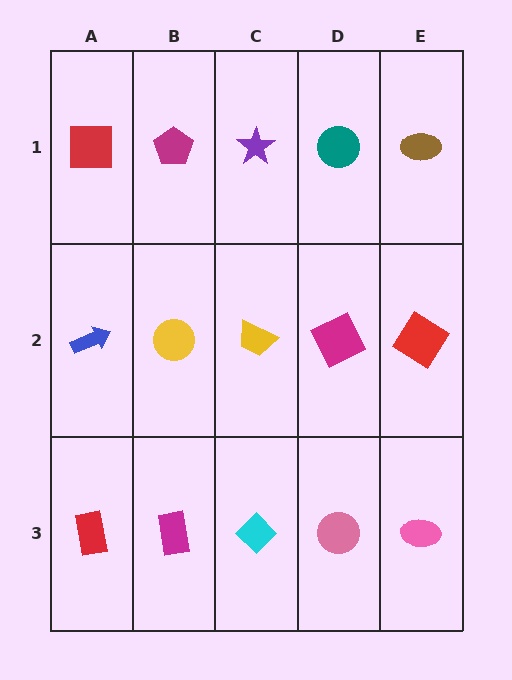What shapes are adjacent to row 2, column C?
A purple star (row 1, column C), a cyan diamond (row 3, column C), a yellow circle (row 2, column B), a magenta square (row 2, column D).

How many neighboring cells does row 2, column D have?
4.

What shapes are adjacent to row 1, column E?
A red diamond (row 2, column E), a teal circle (row 1, column D).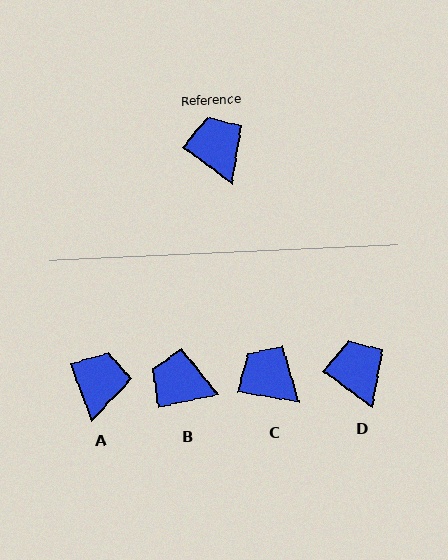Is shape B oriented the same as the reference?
No, it is off by about 48 degrees.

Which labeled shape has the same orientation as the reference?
D.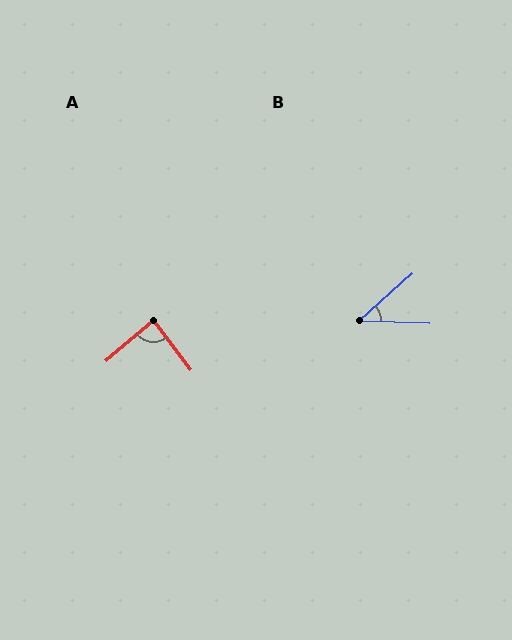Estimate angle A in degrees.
Approximately 86 degrees.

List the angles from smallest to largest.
B (43°), A (86°).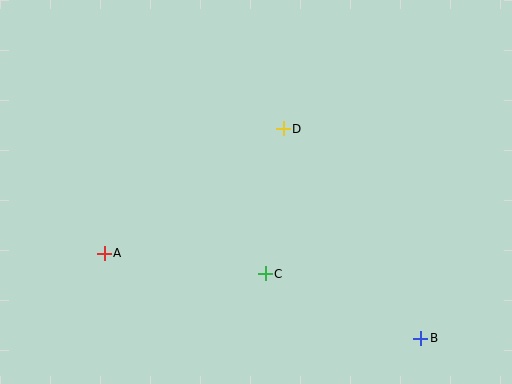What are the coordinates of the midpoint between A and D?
The midpoint between A and D is at (194, 191).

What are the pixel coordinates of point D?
Point D is at (283, 129).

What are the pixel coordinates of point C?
Point C is at (265, 274).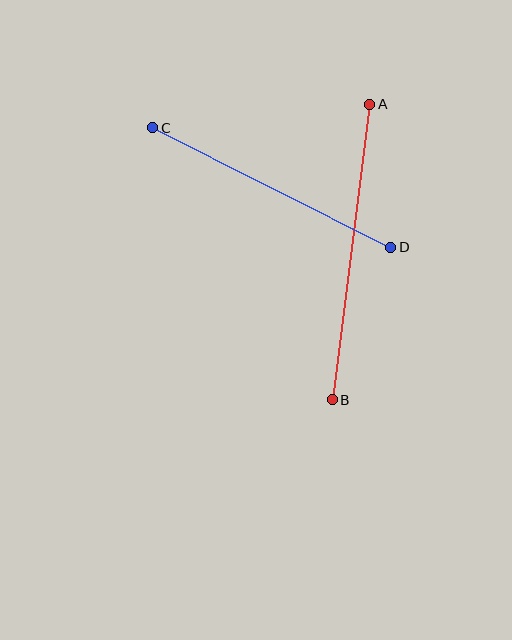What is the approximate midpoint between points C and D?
The midpoint is at approximately (272, 187) pixels.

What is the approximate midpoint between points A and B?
The midpoint is at approximately (351, 252) pixels.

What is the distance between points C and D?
The distance is approximately 266 pixels.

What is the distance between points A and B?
The distance is approximately 298 pixels.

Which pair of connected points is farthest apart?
Points A and B are farthest apart.